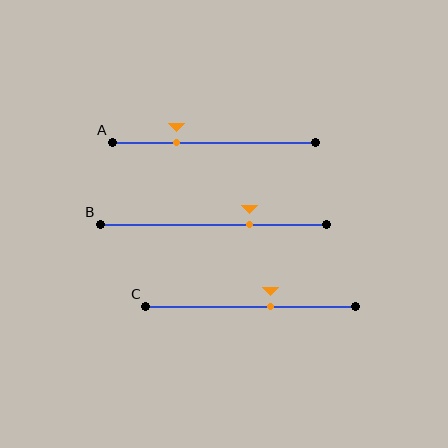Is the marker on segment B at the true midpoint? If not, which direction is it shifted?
No, the marker on segment B is shifted to the right by about 16% of the segment length.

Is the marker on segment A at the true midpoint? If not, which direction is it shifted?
No, the marker on segment A is shifted to the left by about 18% of the segment length.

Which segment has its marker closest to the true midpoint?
Segment C has its marker closest to the true midpoint.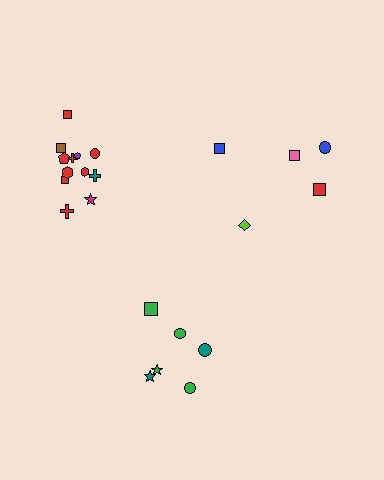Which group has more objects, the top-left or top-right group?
The top-left group.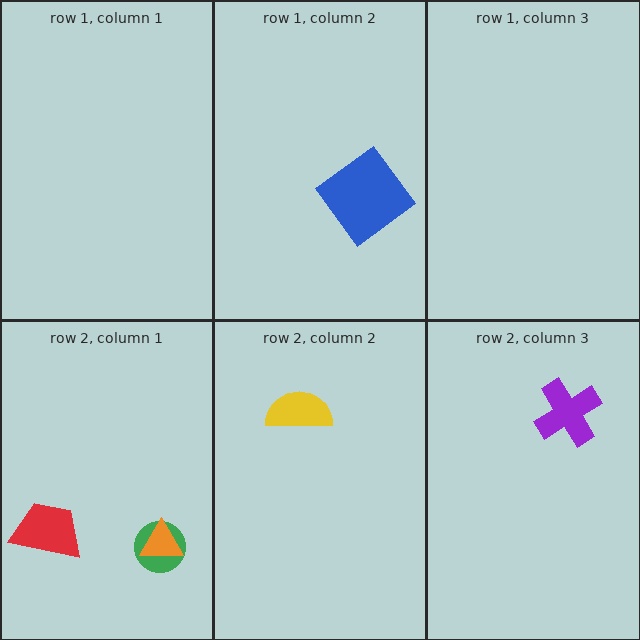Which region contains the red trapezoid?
The row 2, column 1 region.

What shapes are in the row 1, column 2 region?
The blue diamond.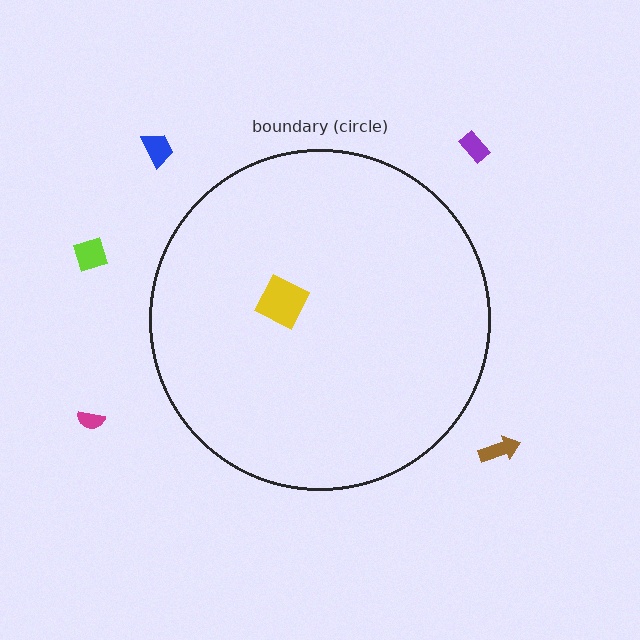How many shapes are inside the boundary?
1 inside, 5 outside.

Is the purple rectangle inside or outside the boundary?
Outside.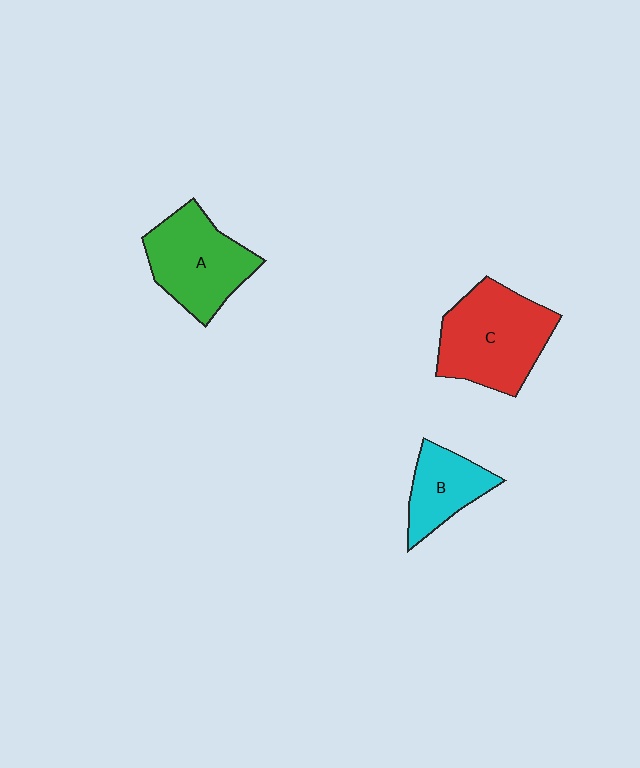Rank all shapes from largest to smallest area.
From largest to smallest: C (red), A (green), B (cyan).